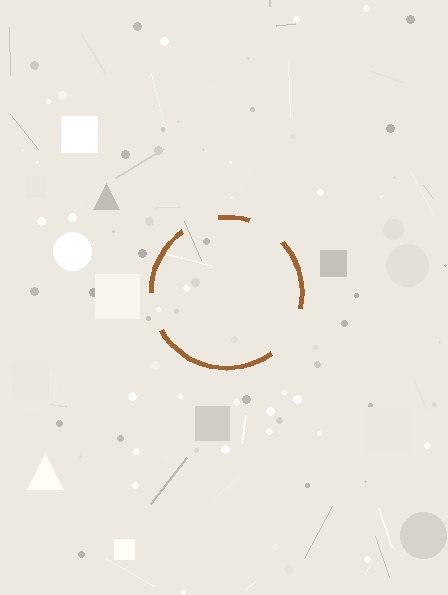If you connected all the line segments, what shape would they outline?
They would outline a circle.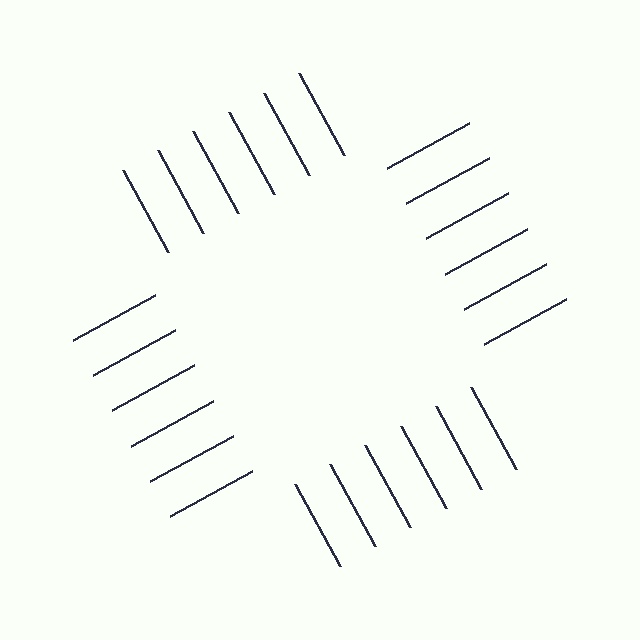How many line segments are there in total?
24 — 6 along each of the 4 edges.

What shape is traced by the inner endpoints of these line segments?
An illusory square — the line segments terminate on its edges but no continuous stroke is drawn.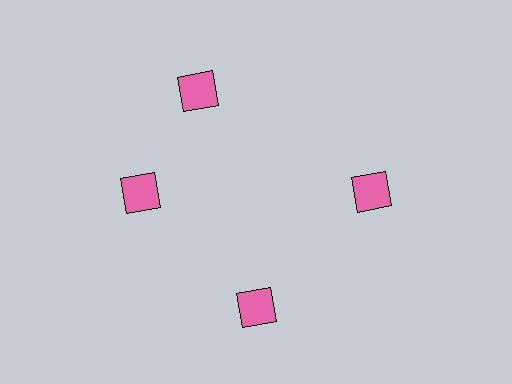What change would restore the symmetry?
The symmetry would be restored by rotating it back into even spacing with its neighbors so that all 4 squares sit at equal angles and equal distance from the center.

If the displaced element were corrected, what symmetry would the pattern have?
It would have 4-fold rotational symmetry — the pattern would map onto itself every 90 degrees.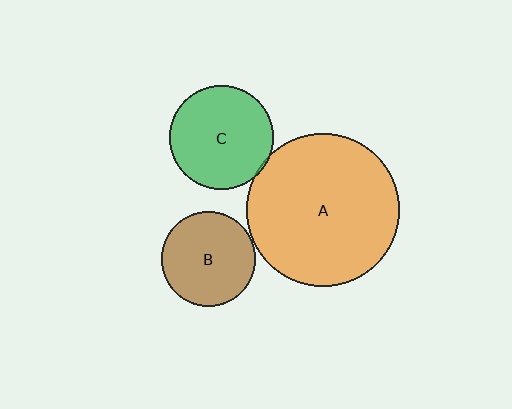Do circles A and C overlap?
Yes.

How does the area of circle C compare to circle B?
Approximately 1.2 times.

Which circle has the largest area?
Circle A (orange).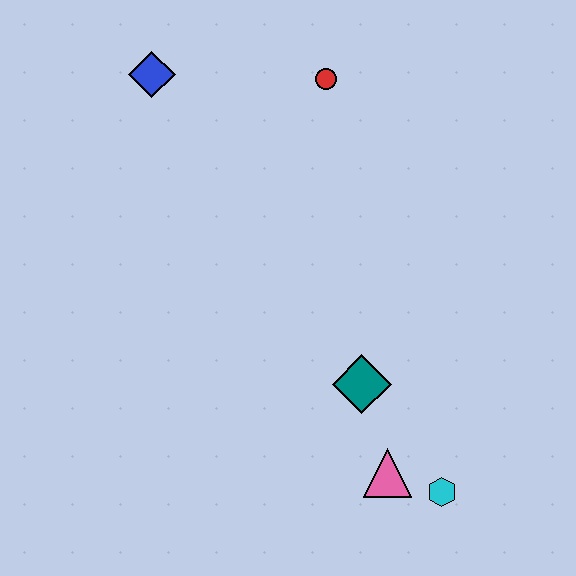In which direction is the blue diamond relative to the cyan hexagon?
The blue diamond is above the cyan hexagon.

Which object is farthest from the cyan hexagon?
The blue diamond is farthest from the cyan hexagon.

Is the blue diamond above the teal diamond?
Yes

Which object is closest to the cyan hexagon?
The pink triangle is closest to the cyan hexagon.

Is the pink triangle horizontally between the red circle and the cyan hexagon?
Yes